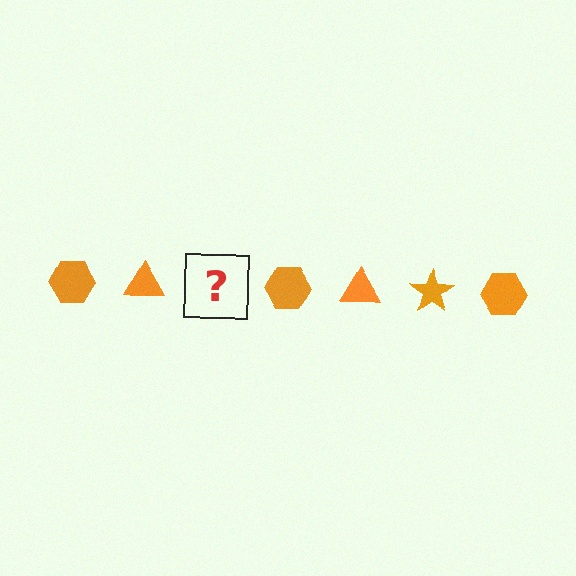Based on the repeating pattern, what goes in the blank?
The blank should be an orange star.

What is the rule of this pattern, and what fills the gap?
The rule is that the pattern cycles through hexagon, triangle, star shapes in orange. The gap should be filled with an orange star.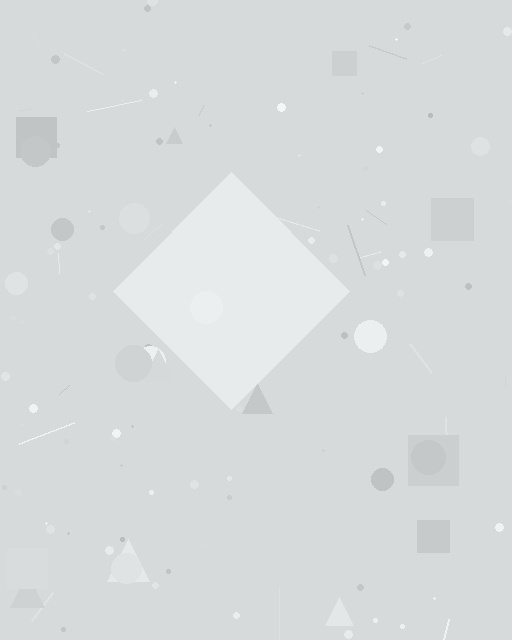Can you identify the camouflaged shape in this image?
The camouflaged shape is a diamond.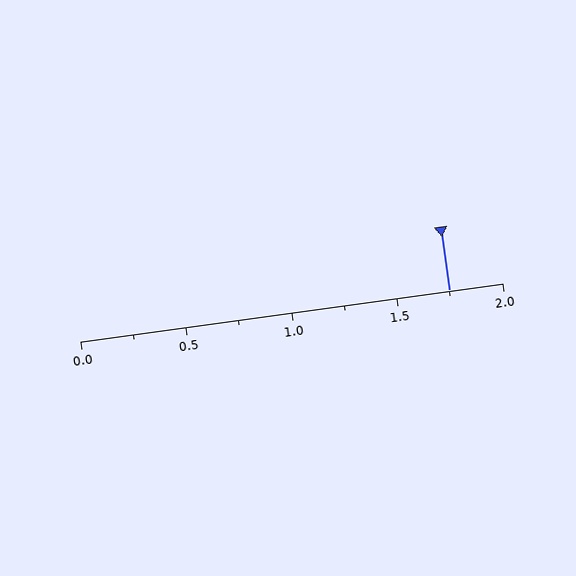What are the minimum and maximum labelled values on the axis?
The axis runs from 0.0 to 2.0.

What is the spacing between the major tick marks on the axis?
The major ticks are spaced 0.5 apart.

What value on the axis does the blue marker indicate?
The marker indicates approximately 1.75.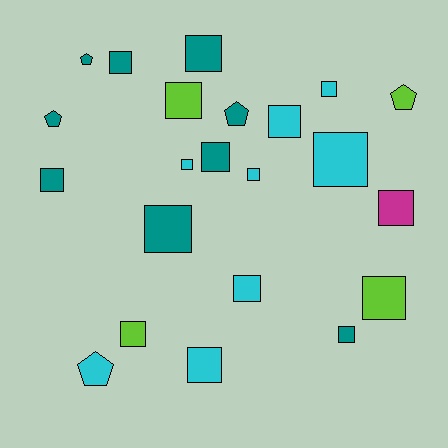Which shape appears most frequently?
Square, with 17 objects.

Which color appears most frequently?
Teal, with 9 objects.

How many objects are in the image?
There are 22 objects.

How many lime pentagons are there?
There is 1 lime pentagon.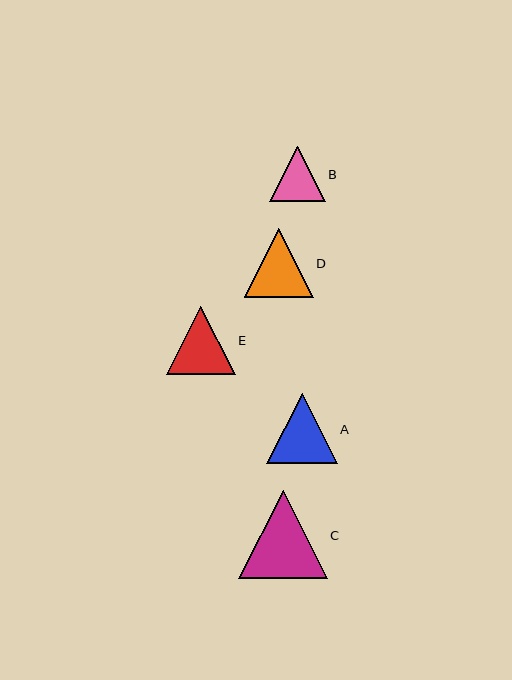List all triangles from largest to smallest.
From largest to smallest: C, A, D, E, B.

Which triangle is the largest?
Triangle C is the largest with a size of approximately 89 pixels.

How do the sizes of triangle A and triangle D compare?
Triangle A and triangle D are approximately the same size.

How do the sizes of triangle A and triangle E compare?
Triangle A and triangle E are approximately the same size.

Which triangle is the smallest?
Triangle B is the smallest with a size of approximately 55 pixels.